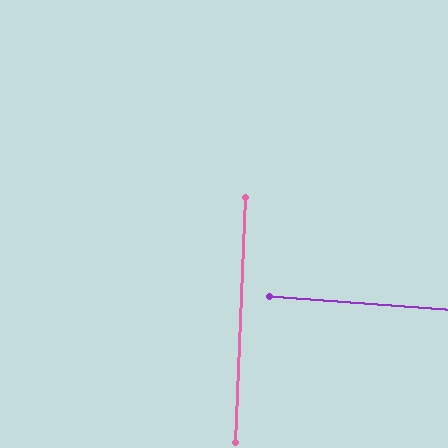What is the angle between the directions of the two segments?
Approximately 88 degrees.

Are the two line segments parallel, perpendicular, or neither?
Perpendicular — they meet at approximately 88°.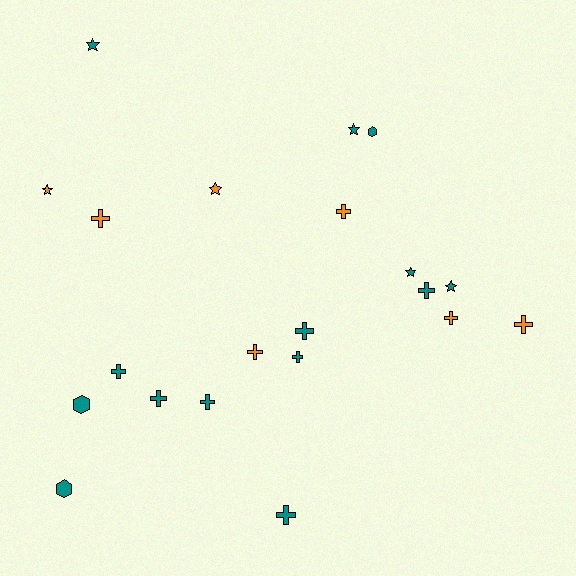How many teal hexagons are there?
There are 3 teal hexagons.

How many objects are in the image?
There are 21 objects.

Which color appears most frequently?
Teal, with 14 objects.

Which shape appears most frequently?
Cross, with 12 objects.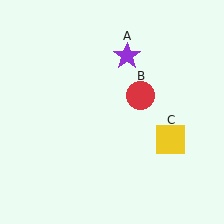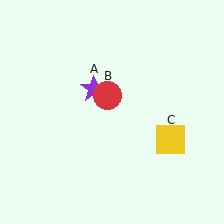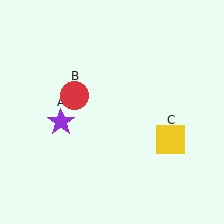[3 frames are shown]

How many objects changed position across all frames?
2 objects changed position: purple star (object A), red circle (object B).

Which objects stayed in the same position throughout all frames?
Yellow square (object C) remained stationary.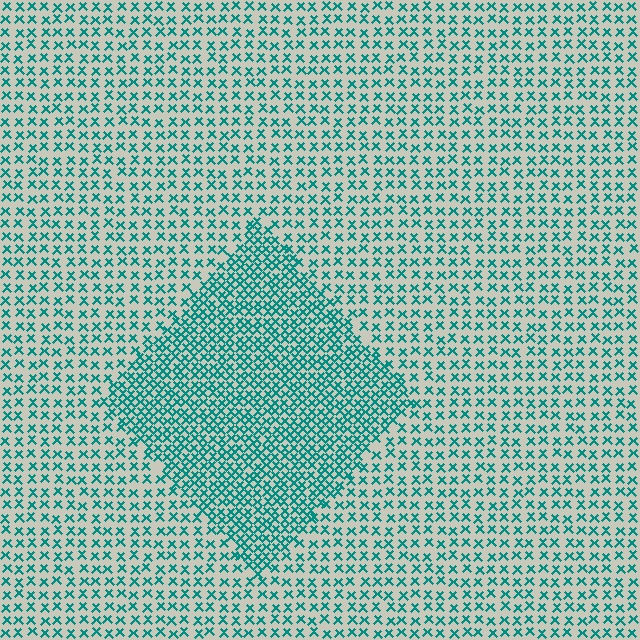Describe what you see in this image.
The image contains small teal elements arranged at two different densities. A diamond-shaped region is visible where the elements are more densely packed than the surrounding area.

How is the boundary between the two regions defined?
The boundary is defined by a change in element density (approximately 2.0x ratio). All elements are the same color, size, and shape.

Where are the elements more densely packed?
The elements are more densely packed inside the diamond boundary.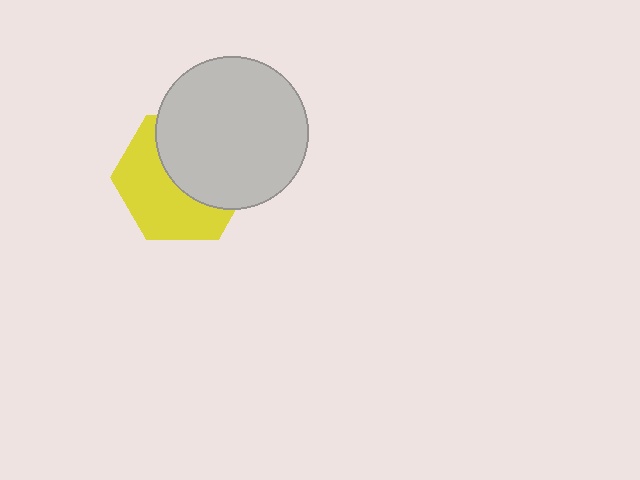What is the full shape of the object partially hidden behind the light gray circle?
The partially hidden object is a yellow hexagon.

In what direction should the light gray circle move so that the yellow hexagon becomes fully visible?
The light gray circle should move toward the upper-right. That is the shortest direction to clear the overlap and leave the yellow hexagon fully visible.